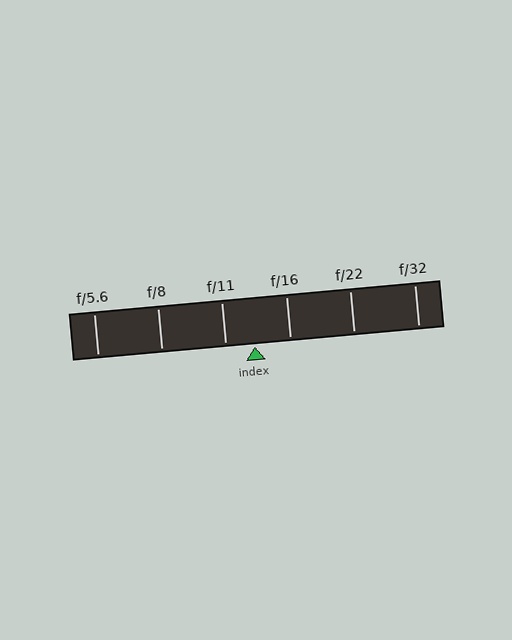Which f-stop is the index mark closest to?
The index mark is closest to f/11.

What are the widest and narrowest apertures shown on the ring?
The widest aperture shown is f/5.6 and the narrowest is f/32.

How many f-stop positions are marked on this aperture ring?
There are 6 f-stop positions marked.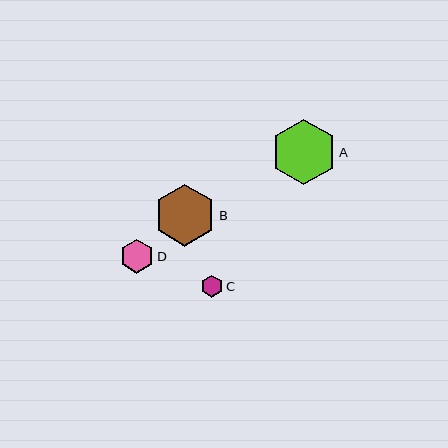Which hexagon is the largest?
Hexagon A is the largest with a size of approximately 65 pixels.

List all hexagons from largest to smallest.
From largest to smallest: A, B, D, C.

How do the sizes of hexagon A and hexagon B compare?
Hexagon A and hexagon B are approximately the same size.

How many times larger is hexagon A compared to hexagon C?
Hexagon A is approximately 3.0 times the size of hexagon C.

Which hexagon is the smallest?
Hexagon C is the smallest with a size of approximately 22 pixels.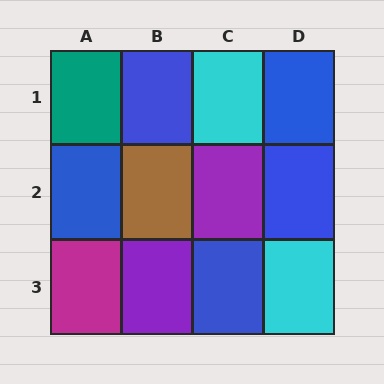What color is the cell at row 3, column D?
Cyan.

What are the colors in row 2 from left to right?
Blue, brown, purple, blue.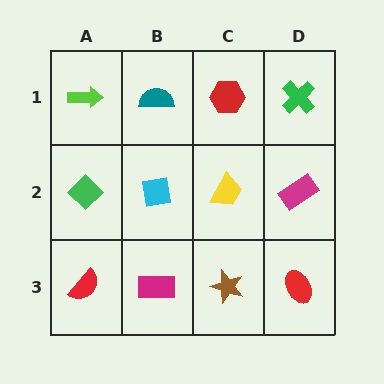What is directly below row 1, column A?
A green diamond.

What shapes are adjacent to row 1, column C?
A yellow trapezoid (row 2, column C), a teal semicircle (row 1, column B), a green cross (row 1, column D).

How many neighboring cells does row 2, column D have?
3.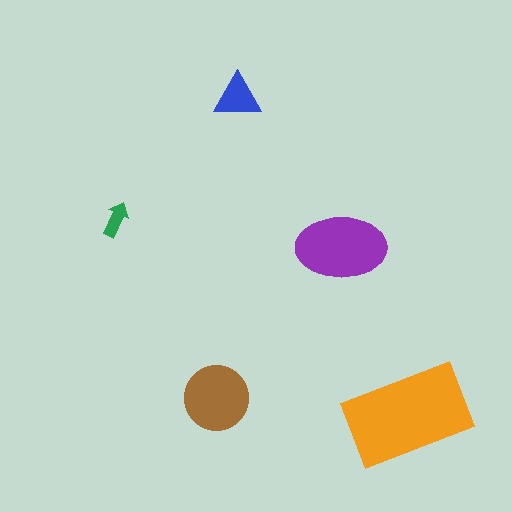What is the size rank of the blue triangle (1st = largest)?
4th.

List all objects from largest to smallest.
The orange rectangle, the purple ellipse, the brown circle, the blue triangle, the green arrow.